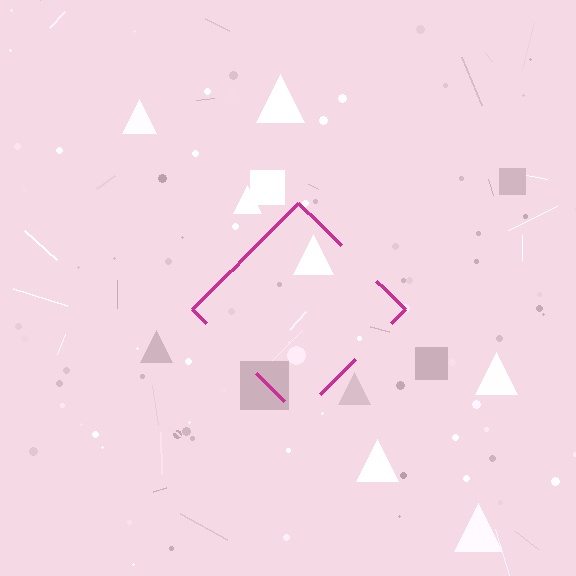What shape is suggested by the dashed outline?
The dashed outline suggests a diamond.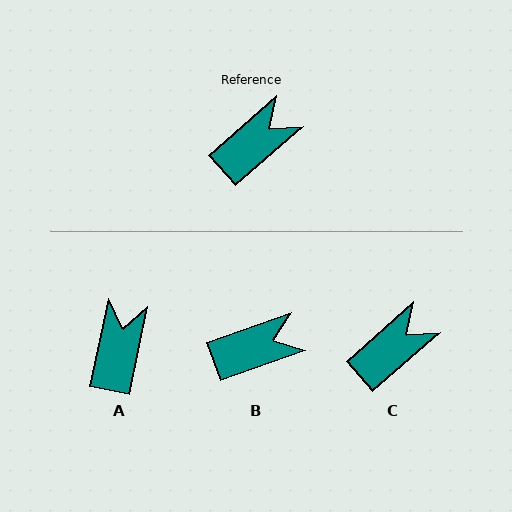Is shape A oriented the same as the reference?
No, it is off by about 37 degrees.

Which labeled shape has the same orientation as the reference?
C.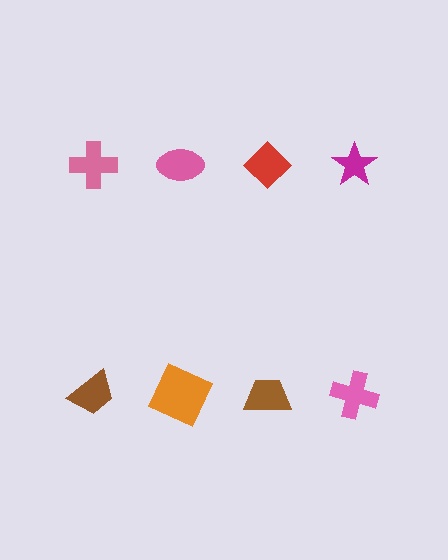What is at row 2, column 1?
A brown trapezoid.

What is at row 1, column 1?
A pink cross.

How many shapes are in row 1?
4 shapes.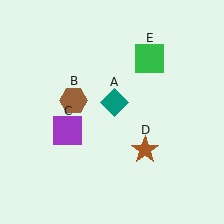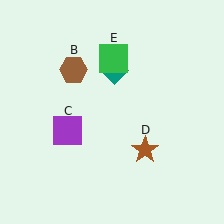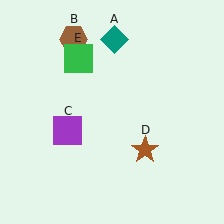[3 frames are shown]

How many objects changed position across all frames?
3 objects changed position: teal diamond (object A), brown hexagon (object B), green square (object E).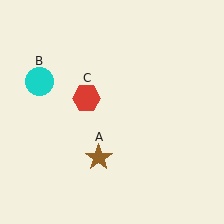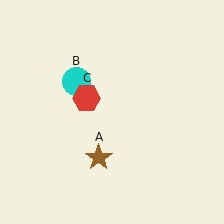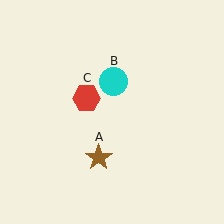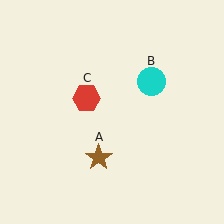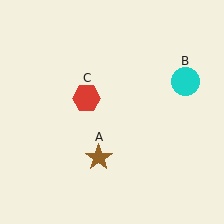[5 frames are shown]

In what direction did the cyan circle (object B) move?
The cyan circle (object B) moved right.